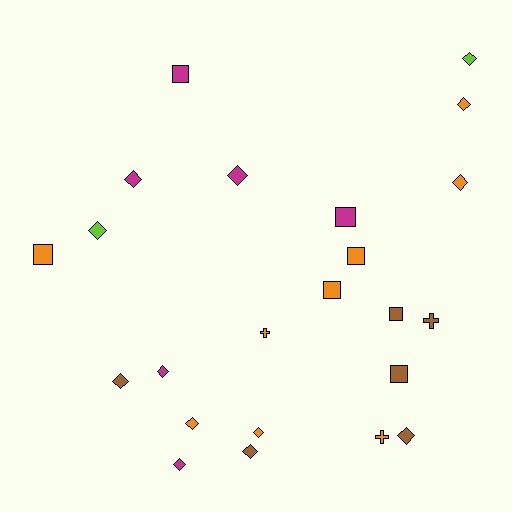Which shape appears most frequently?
Diamond, with 13 objects.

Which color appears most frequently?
Orange, with 9 objects.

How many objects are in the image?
There are 23 objects.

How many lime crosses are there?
There are no lime crosses.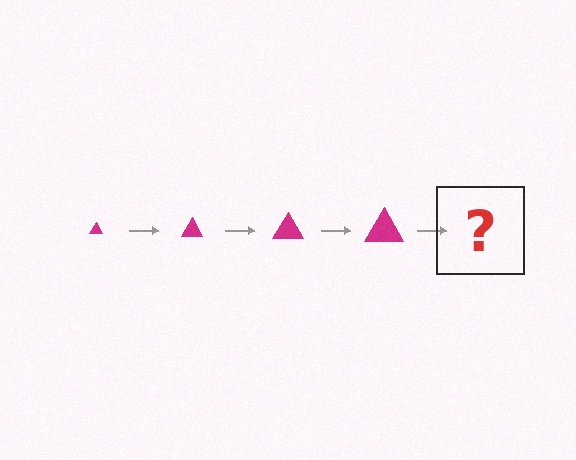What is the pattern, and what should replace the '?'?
The pattern is that the triangle gets progressively larger each step. The '?' should be a magenta triangle, larger than the previous one.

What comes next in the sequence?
The next element should be a magenta triangle, larger than the previous one.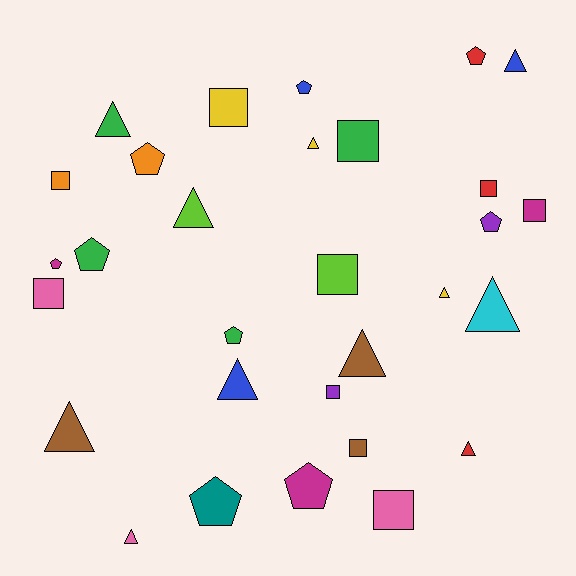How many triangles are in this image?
There are 11 triangles.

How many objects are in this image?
There are 30 objects.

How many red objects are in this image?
There are 3 red objects.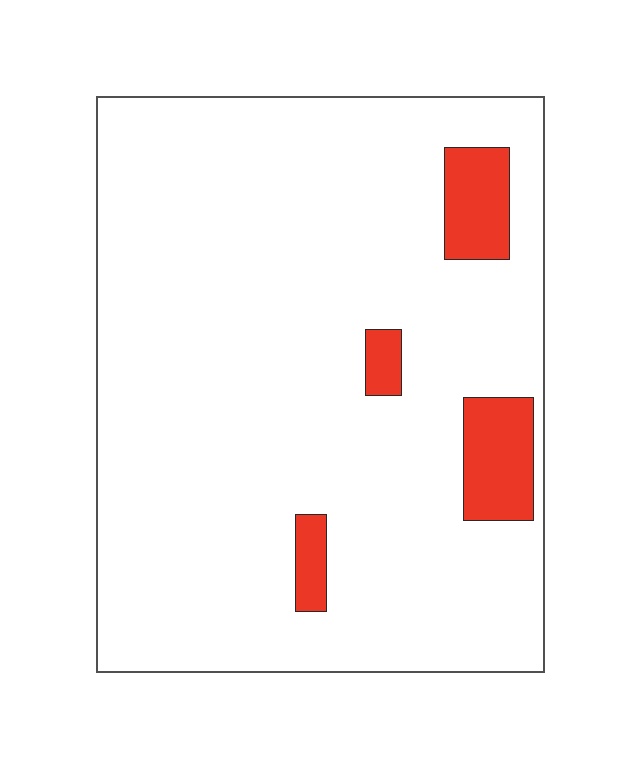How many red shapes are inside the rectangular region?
4.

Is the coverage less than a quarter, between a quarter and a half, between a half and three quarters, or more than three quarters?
Less than a quarter.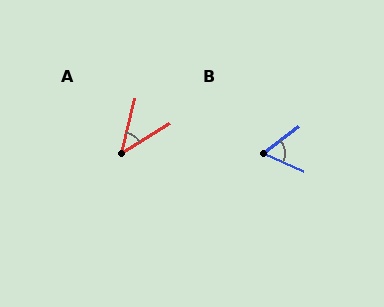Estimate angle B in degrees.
Approximately 60 degrees.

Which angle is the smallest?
A, at approximately 44 degrees.